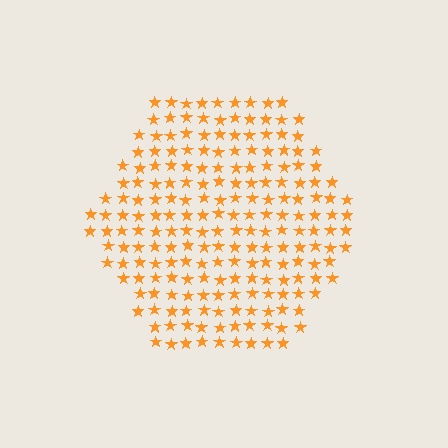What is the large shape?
The large shape is a hexagon.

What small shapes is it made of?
It is made of small stars.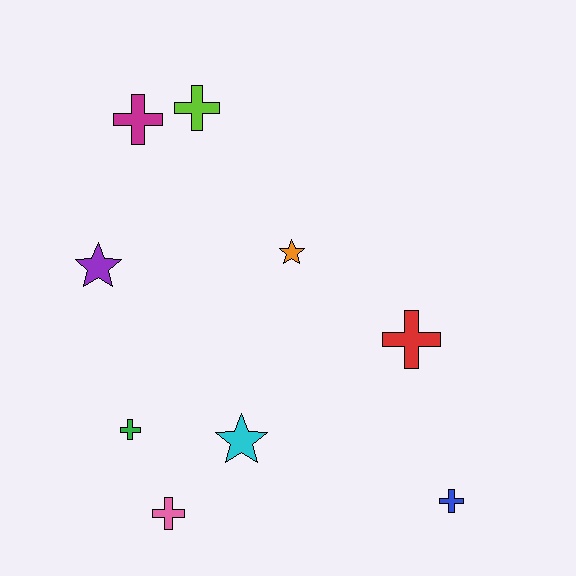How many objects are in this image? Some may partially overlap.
There are 9 objects.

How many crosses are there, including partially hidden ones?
There are 6 crosses.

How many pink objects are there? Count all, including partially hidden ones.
There is 1 pink object.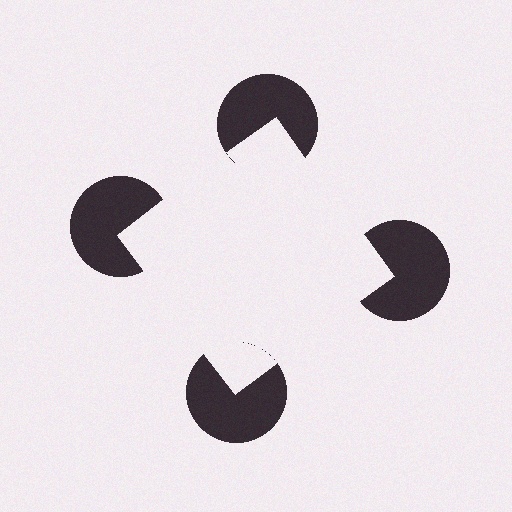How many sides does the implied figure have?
4 sides.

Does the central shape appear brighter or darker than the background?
It typically appears slightly brighter than the background, even though no actual brightness change is drawn.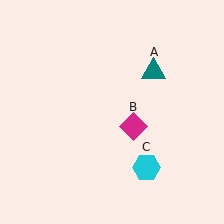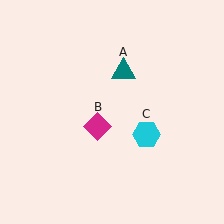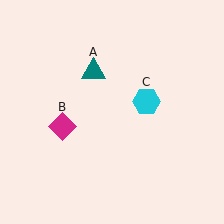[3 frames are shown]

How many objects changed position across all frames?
3 objects changed position: teal triangle (object A), magenta diamond (object B), cyan hexagon (object C).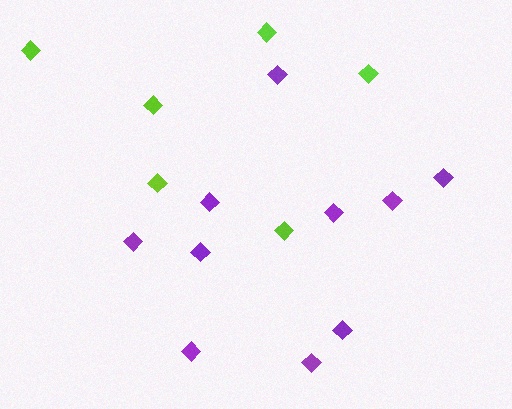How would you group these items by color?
There are 2 groups: one group of purple diamonds (10) and one group of lime diamonds (6).